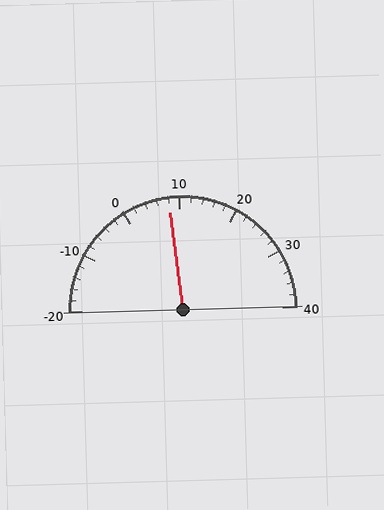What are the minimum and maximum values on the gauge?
The gauge ranges from -20 to 40.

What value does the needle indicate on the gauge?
The needle indicates approximately 8.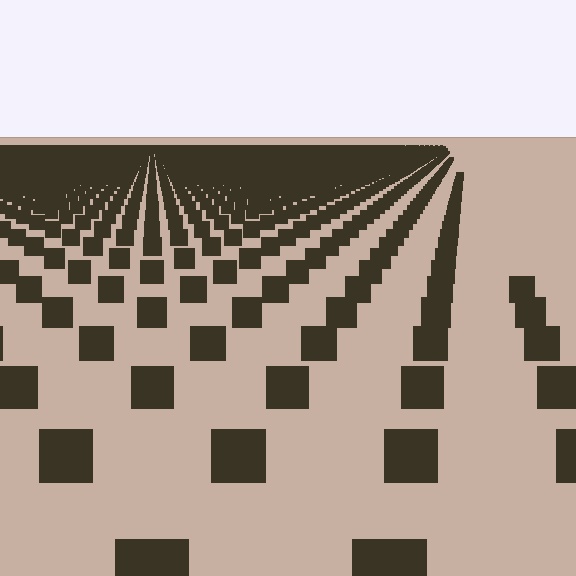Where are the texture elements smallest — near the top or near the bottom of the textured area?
Near the top.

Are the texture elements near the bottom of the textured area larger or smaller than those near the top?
Larger. Near the bottom, elements are closer to the viewer and appear at a bigger on-screen size.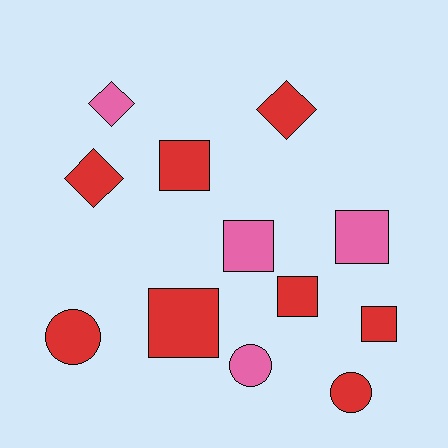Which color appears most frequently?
Red, with 8 objects.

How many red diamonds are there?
There are 2 red diamonds.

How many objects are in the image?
There are 12 objects.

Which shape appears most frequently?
Square, with 6 objects.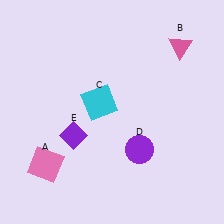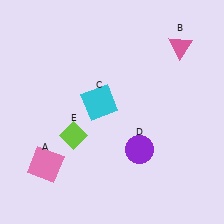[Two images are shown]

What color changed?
The diamond (E) changed from purple in Image 1 to lime in Image 2.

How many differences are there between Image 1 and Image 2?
There is 1 difference between the two images.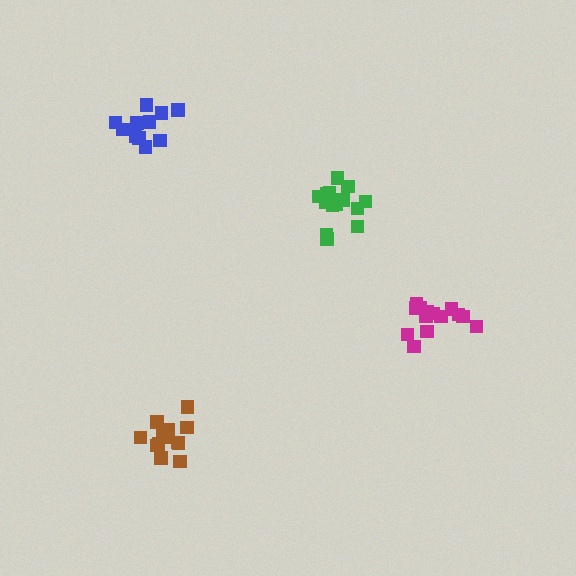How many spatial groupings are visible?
There are 4 spatial groupings.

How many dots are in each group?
Group 1: 13 dots, Group 2: 14 dots, Group 3: 12 dots, Group 4: 14 dots (53 total).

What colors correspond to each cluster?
The clusters are colored: brown, green, blue, magenta.